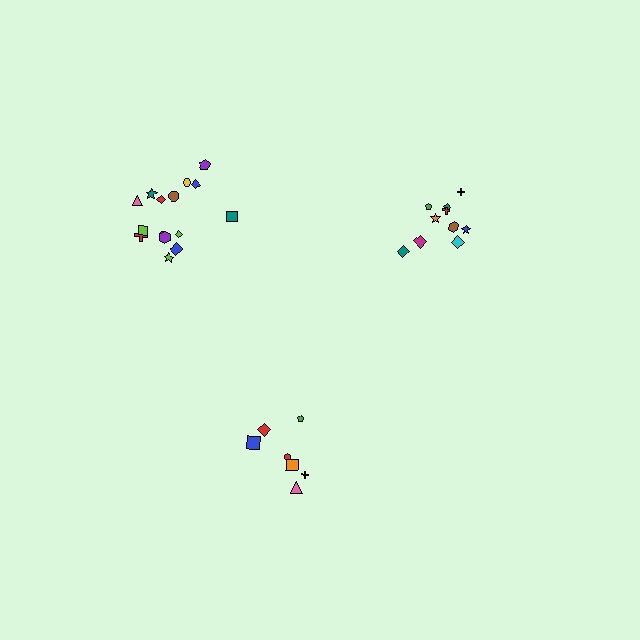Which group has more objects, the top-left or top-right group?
The top-left group.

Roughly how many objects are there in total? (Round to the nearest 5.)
Roughly 30 objects in total.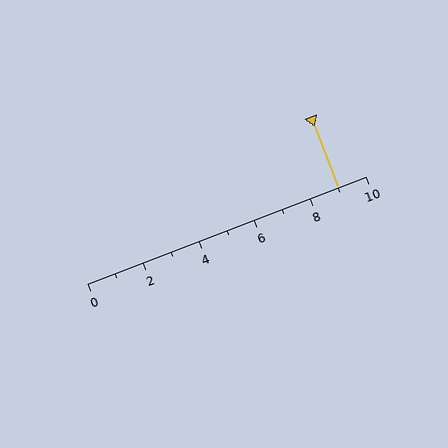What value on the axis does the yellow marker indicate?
The marker indicates approximately 9.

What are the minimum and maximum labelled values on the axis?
The axis runs from 0 to 10.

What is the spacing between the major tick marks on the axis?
The major ticks are spaced 2 apart.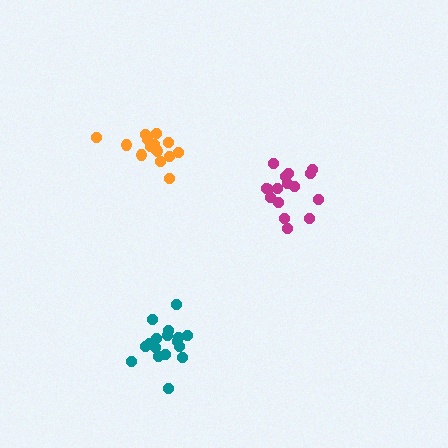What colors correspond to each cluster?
The clusters are colored: magenta, orange, teal.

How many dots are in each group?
Group 1: 16 dots, Group 2: 15 dots, Group 3: 17 dots (48 total).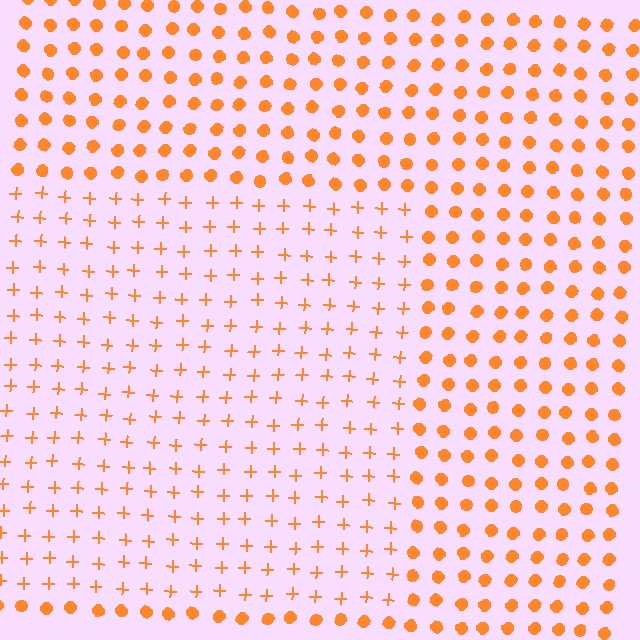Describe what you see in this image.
The image is filled with small orange elements arranged in a uniform grid. A rectangle-shaped region contains plus signs, while the surrounding area contains circles. The boundary is defined purely by the change in element shape.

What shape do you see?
I see a rectangle.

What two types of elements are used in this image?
The image uses plus signs inside the rectangle region and circles outside it.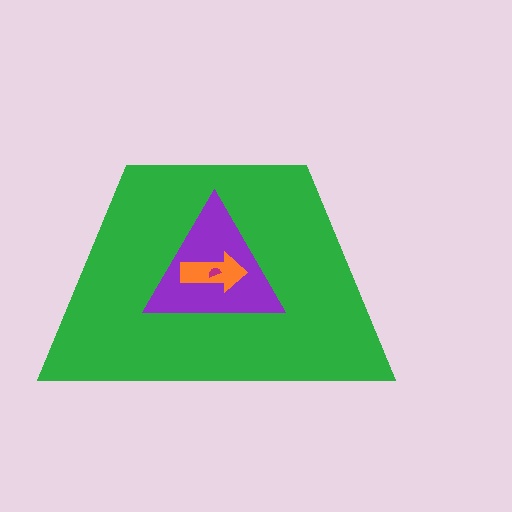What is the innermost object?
The magenta semicircle.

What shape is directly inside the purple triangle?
The orange arrow.